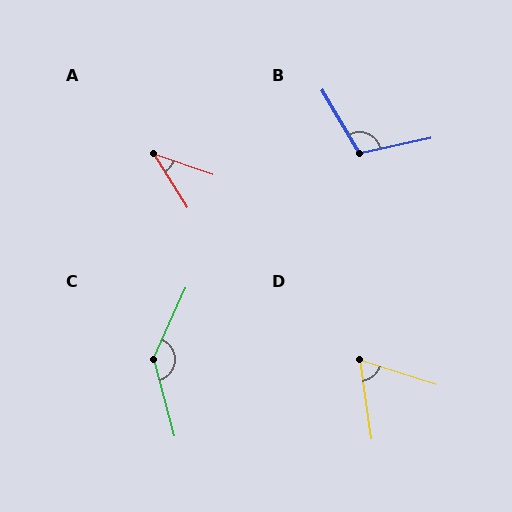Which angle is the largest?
C, at approximately 140 degrees.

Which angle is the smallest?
A, at approximately 39 degrees.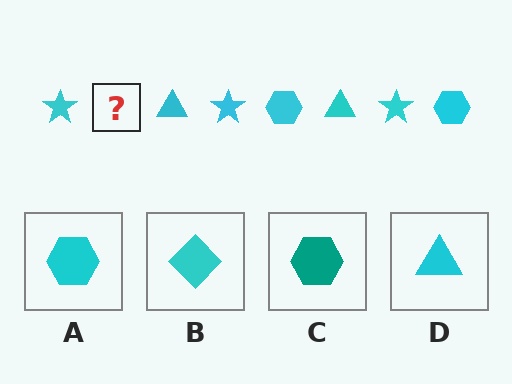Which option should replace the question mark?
Option A.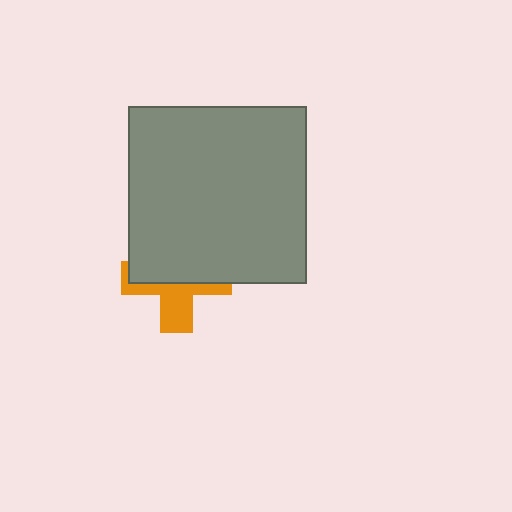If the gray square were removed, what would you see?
You would see the complete orange cross.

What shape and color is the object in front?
The object in front is a gray square.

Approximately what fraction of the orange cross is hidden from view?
Roughly 57% of the orange cross is hidden behind the gray square.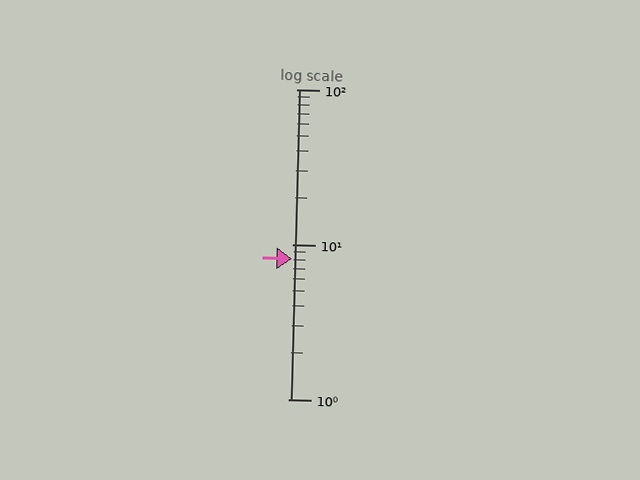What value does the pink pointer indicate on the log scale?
The pointer indicates approximately 8.1.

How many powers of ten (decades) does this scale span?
The scale spans 2 decades, from 1 to 100.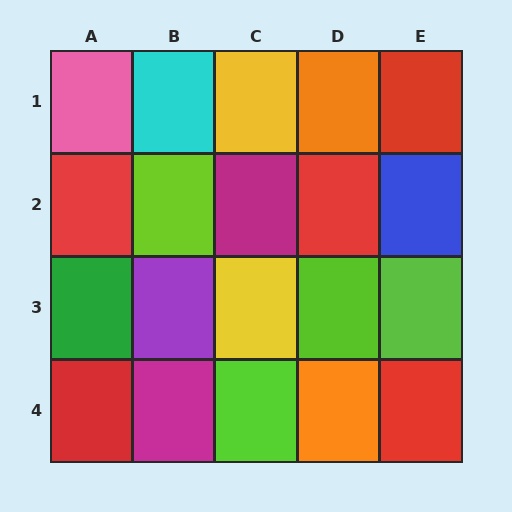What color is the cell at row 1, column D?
Orange.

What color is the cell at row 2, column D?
Red.